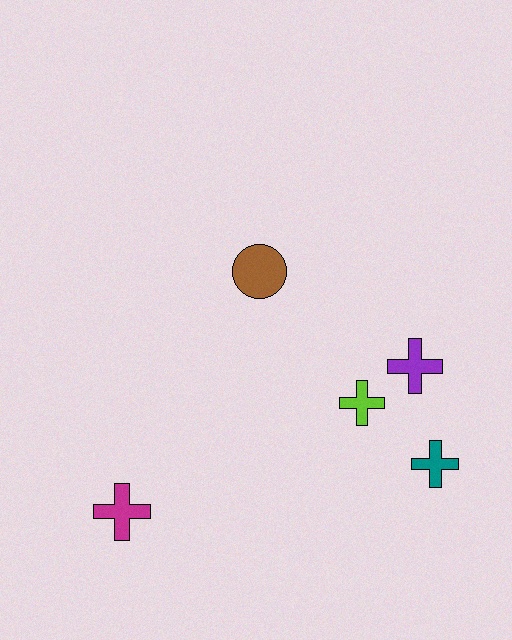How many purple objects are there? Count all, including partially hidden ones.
There is 1 purple object.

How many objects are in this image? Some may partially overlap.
There are 5 objects.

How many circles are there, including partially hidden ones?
There is 1 circle.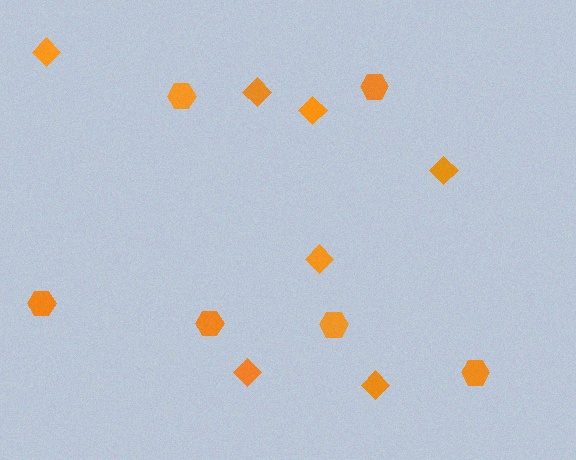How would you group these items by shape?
There are 2 groups: one group of hexagons (6) and one group of diamonds (7).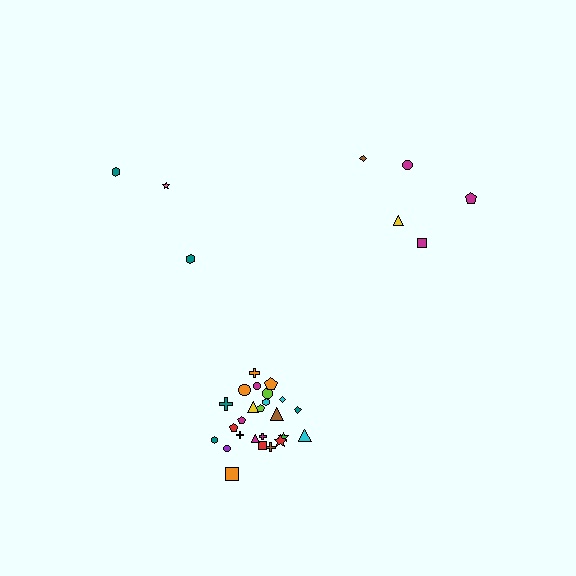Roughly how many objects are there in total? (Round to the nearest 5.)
Roughly 35 objects in total.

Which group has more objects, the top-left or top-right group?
The top-right group.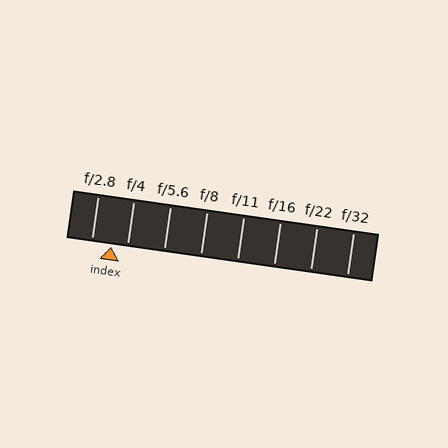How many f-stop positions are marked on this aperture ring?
There are 8 f-stop positions marked.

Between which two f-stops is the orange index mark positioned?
The index mark is between f/2.8 and f/4.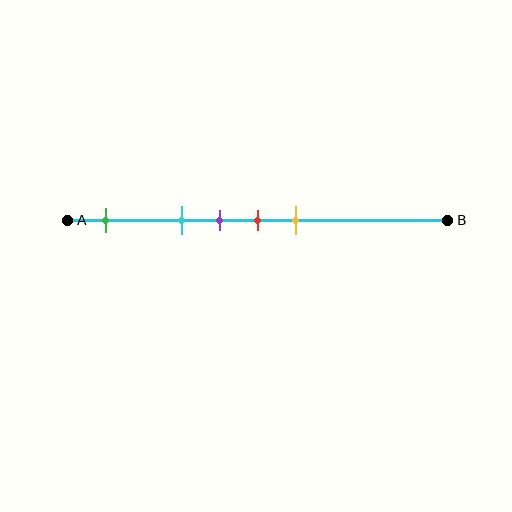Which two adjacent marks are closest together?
The purple and red marks are the closest adjacent pair.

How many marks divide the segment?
There are 5 marks dividing the segment.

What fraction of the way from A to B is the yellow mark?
The yellow mark is approximately 60% (0.6) of the way from A to B.